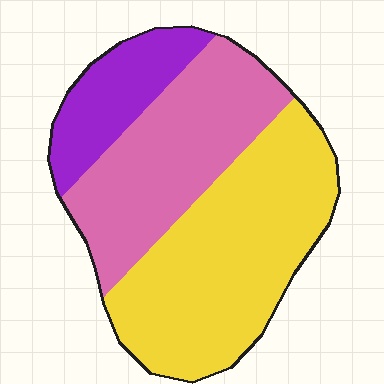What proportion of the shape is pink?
Pink covers 35% of the shape.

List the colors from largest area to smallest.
From largest to smallest: yellow, pink, purple.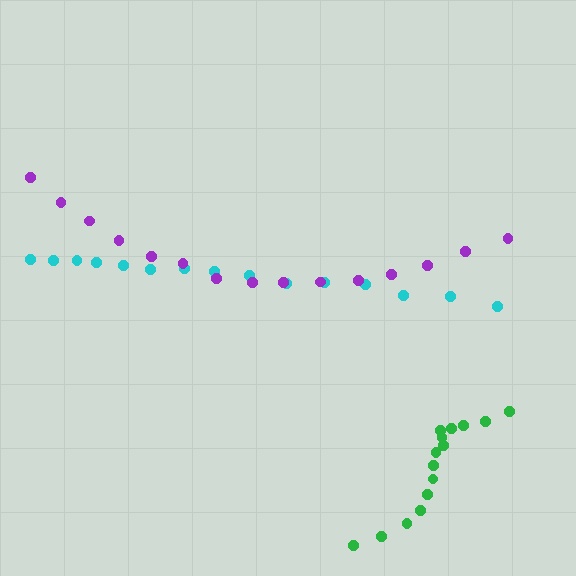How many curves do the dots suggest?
There are 3 distinct paths.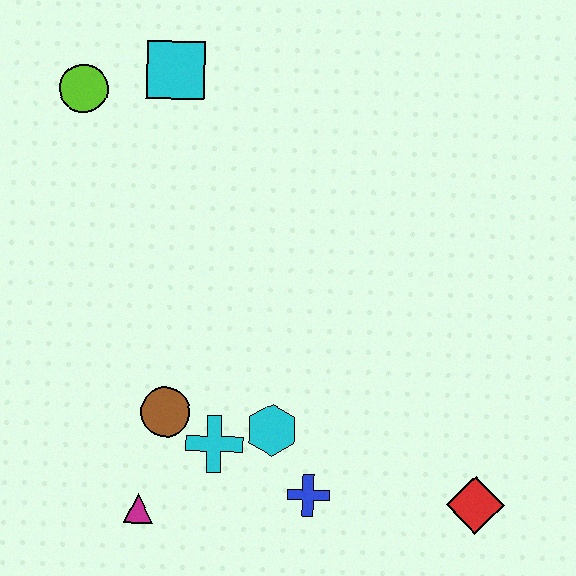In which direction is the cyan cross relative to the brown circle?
The cyan cross is to the right of the brown circle.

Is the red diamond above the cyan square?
No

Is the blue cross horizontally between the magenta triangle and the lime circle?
No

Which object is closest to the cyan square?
The lime circle is closest to the cyan square.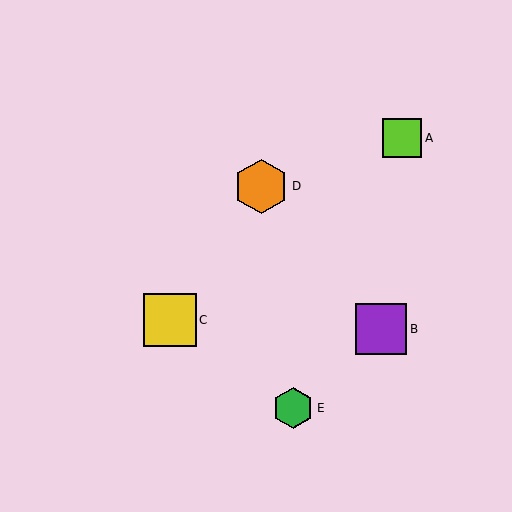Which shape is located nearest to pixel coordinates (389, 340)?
The purple square (labeled B) at (381, 329) is nearest to that location.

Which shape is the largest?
The orange hexagon (labeled D) is the largest.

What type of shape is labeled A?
Shape A is a lime square.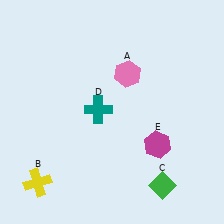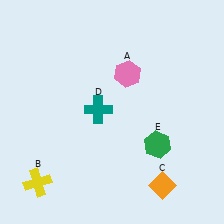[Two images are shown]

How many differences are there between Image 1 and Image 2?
There are 2 differences between the two images.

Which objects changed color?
C changed from green to orange. E changed from magenta to green.